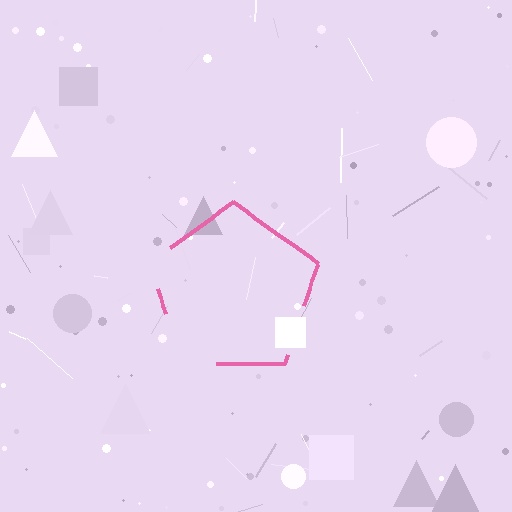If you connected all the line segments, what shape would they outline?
They would outline a pentagon.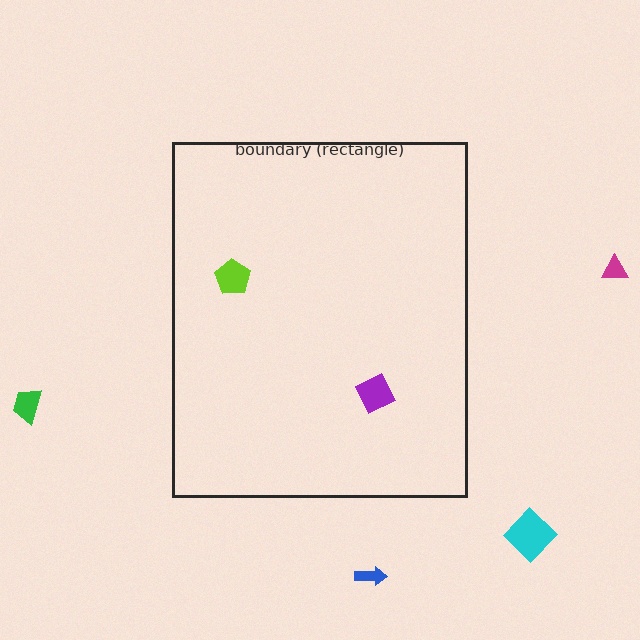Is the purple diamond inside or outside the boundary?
Inside.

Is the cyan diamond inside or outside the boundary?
Outside.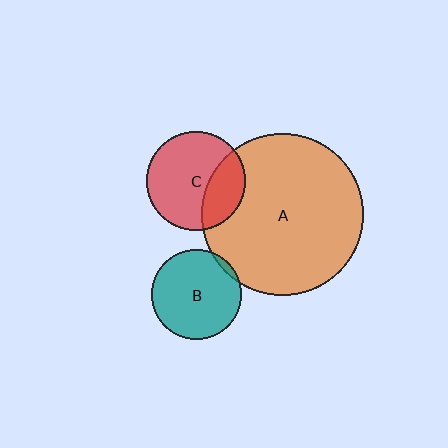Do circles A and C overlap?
Yes.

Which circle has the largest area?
Circle A (orange).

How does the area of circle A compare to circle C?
Approximately 2.7 times.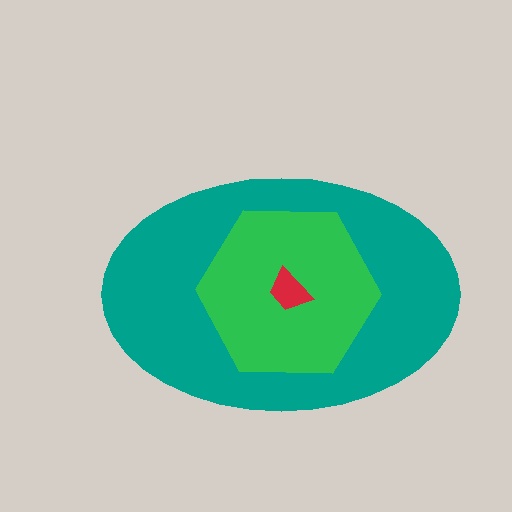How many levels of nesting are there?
3.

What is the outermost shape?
The teal ellipse.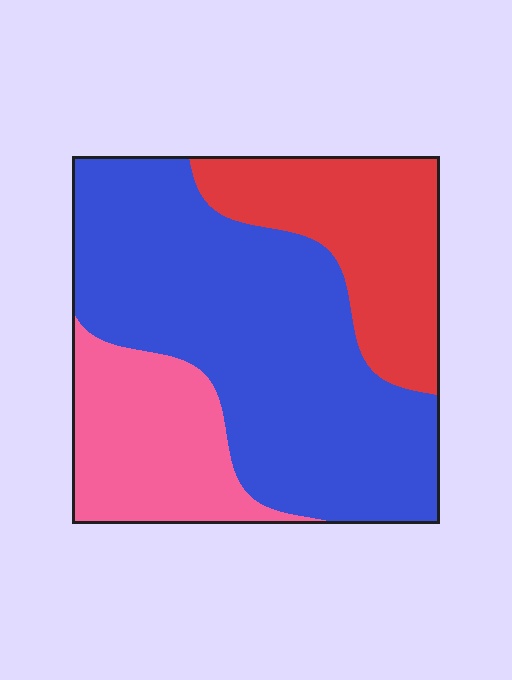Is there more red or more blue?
Blue.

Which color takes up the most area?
Blue, at roughly 55%.